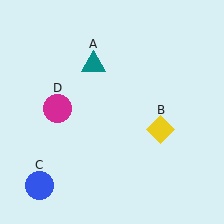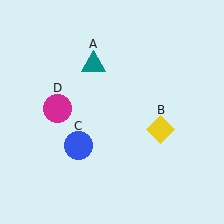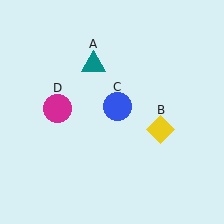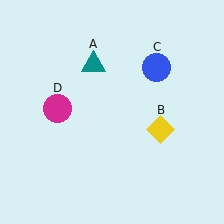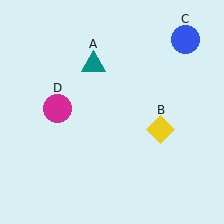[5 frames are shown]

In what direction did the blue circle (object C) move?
The blue circle (object C) moved up and to the right.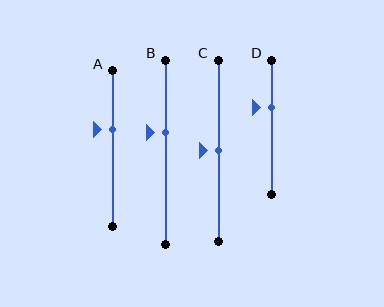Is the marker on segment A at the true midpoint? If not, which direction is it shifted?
No, the marker on segment A is shifted upward by about 12% of the segment length.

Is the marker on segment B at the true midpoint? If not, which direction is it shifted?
No, the marker on segment B is shifted upward by about 11% of the segment length.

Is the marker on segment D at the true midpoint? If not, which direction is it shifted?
No, the marker on segment D is shifted upward by about 15% of the segment length.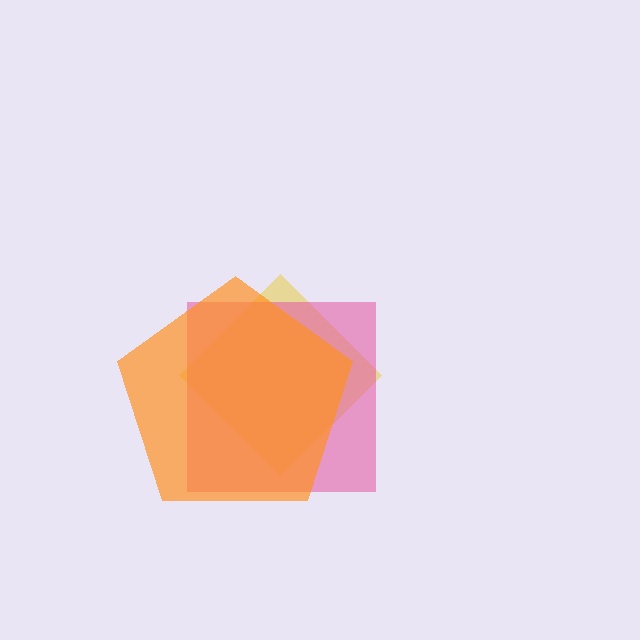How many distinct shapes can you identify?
There are 3 distinct shapes: a yellow diamond, a pink square, an orange pentagon.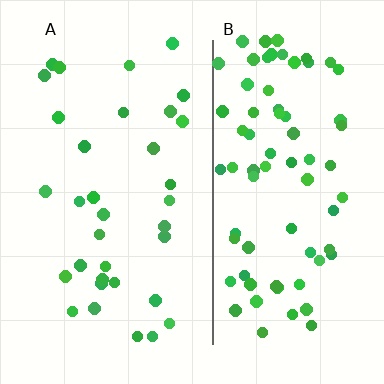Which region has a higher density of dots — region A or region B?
B (the right).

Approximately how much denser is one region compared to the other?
Approximately 2.3× — region B over region A.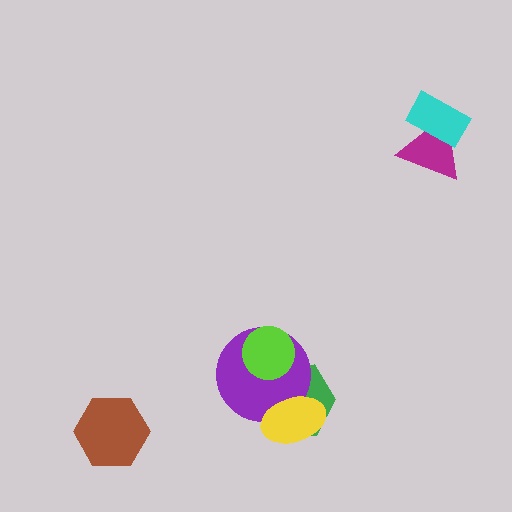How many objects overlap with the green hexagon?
3 objects overlap with the green hexagon.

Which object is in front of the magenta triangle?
The cyan rectangle is in front of the magenta triangle.